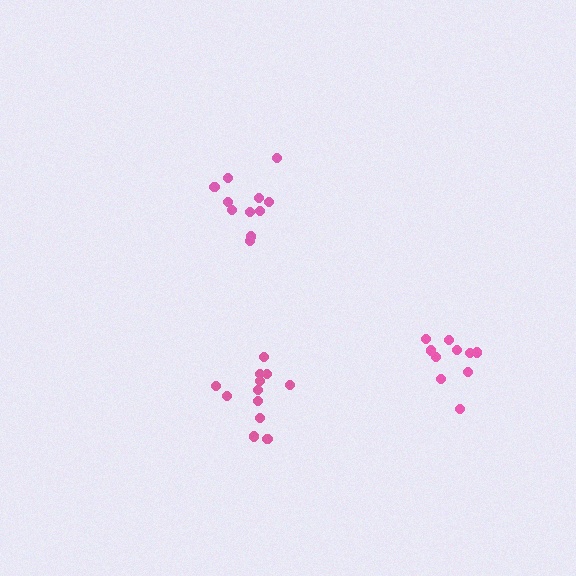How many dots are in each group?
Group 1: 12 dots, Group 2: 10 dots, Group 3: 11 dots (33 total).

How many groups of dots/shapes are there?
There are 3 groups.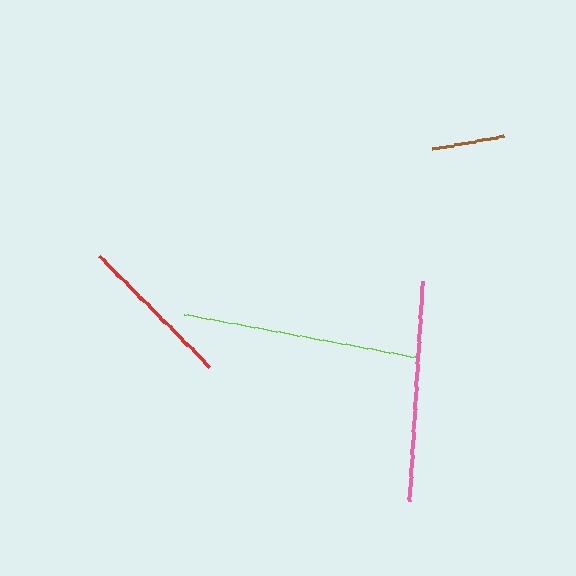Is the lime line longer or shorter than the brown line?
The lime line is longer than the brown line.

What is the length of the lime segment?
The lime segment is approximately 239 pixels long.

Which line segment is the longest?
The lime line is the longest at approximately 239 pixels.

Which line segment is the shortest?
The brown line is the shortest at approximately 72 pixels.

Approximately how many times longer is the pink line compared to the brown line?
The pink line is approximately 3.1 times the length of the brown line.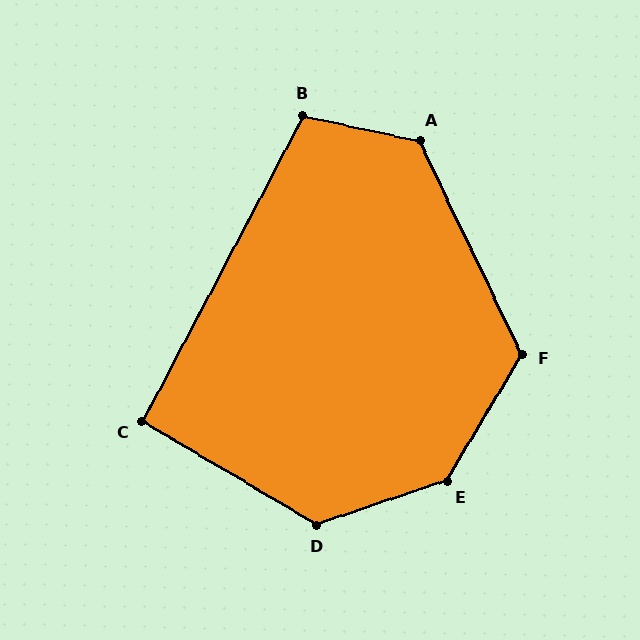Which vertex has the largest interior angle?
E, at approximately 139 degrees.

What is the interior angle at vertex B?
Approximately 106 degrees (obtuse).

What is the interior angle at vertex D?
Approximately 131 degrees (obtuse).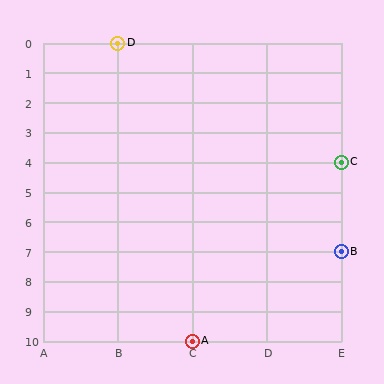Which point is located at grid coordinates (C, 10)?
Point A is at (C, 10).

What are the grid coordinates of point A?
Point A is at grid coordinates (C, 10).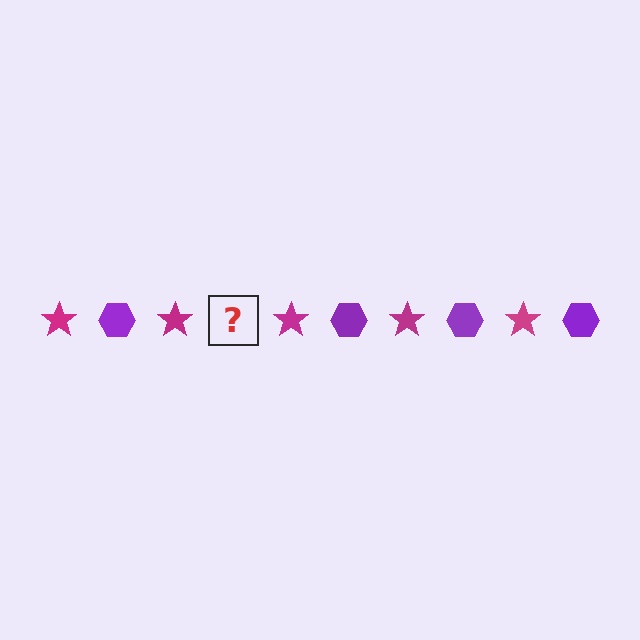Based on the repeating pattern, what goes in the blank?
The blank should be a purple hexagon.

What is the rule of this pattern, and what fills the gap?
The rule is that the pattern alternates between magenta star and purple hexagon. The gap should be filled with a purple hexagon.